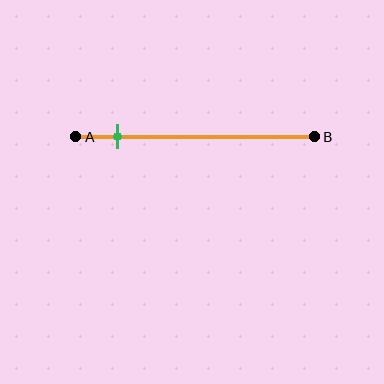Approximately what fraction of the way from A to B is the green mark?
The green mark is approximately 15% of the way from A to B.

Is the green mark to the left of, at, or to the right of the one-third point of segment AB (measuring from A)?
The green mark is to the left of the one-third point of segment AB.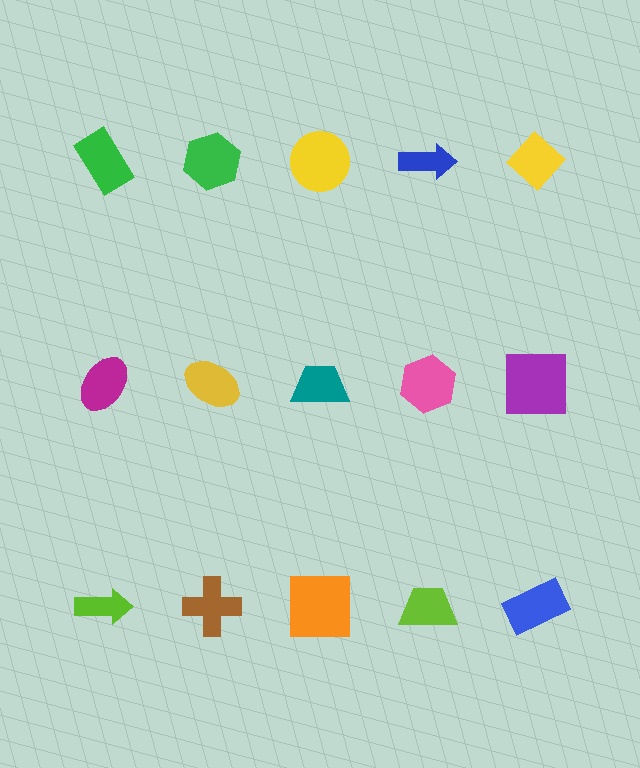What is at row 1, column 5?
A yellow diamond.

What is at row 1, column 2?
A green hexagon.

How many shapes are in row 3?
5 shapes.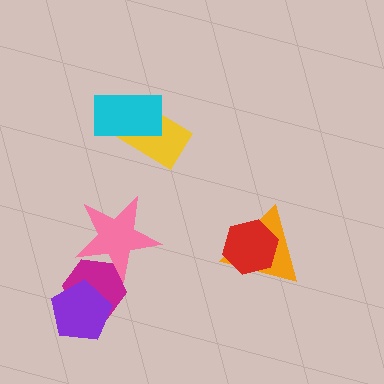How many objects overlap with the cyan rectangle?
1 object overlaps with the cyan rectangle.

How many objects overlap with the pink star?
1 object overlaps with the pink star.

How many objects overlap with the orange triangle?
1 object overlaps with the orange triangle.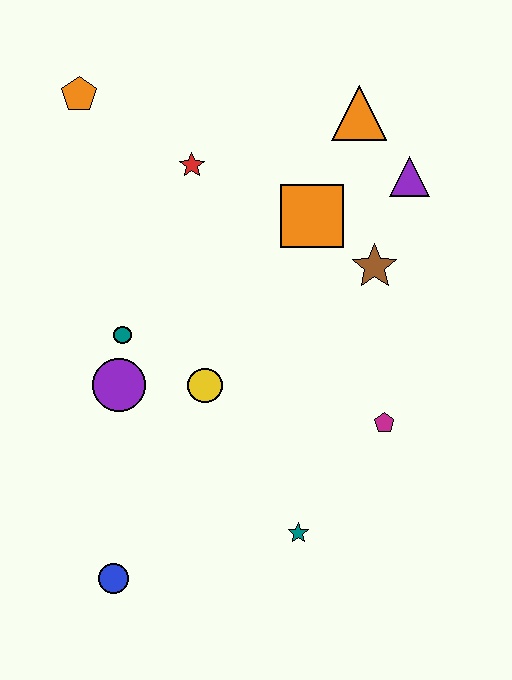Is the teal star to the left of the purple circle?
No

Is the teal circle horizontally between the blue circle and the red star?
Yes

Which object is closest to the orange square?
The brown star is closest to the orange square.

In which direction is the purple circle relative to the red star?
The purple circle is below the red star.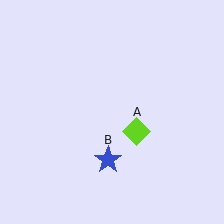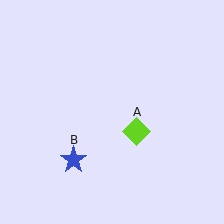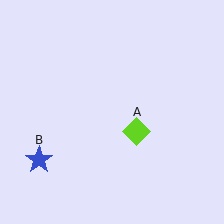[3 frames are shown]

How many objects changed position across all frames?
1 object changed position: blue star (object B).